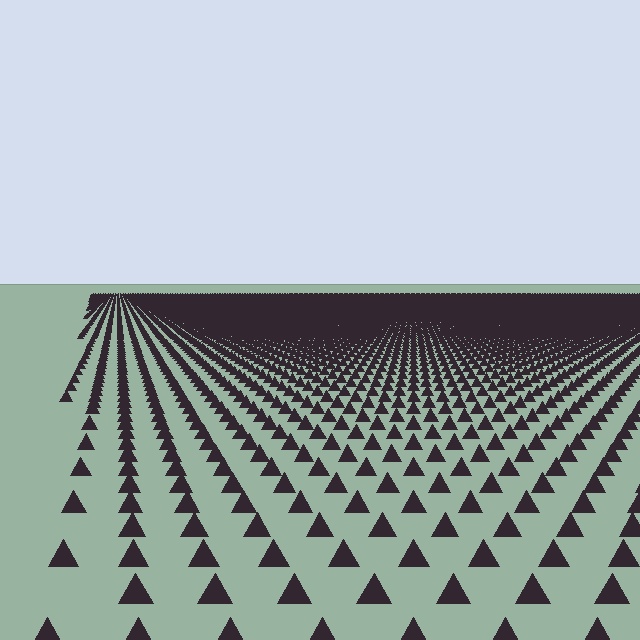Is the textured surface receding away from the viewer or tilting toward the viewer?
The surface is receding away from the viewer. Texture elements get smaller and denser toward the top.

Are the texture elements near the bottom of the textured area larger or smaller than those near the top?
Larger. Near the bottom, elements are closer to the viewer and appear at a bigger on-screen size.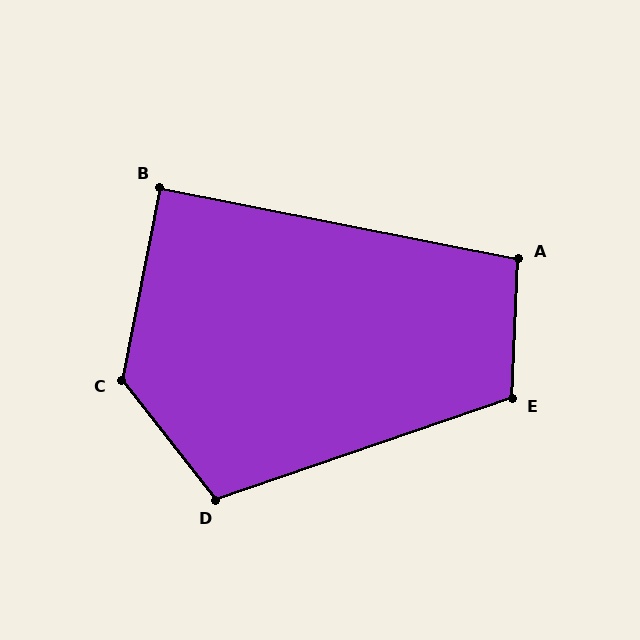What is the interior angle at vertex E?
Approximately 111 degrees (obtuse).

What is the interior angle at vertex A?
Approximately 99 degrees (obtuse).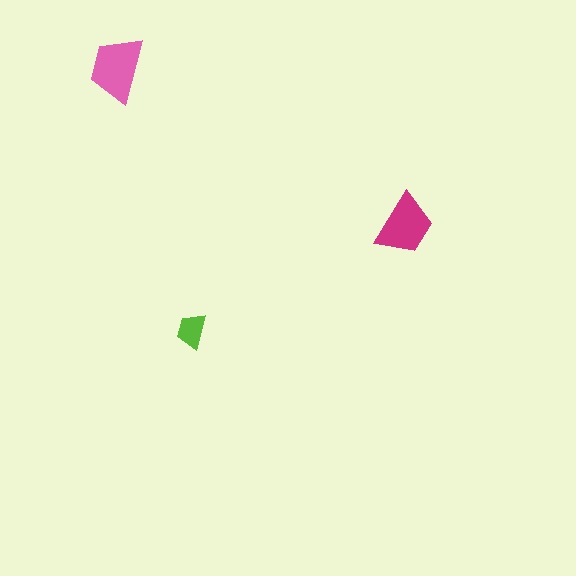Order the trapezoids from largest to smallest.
the pink one, the magenta one, the lime one.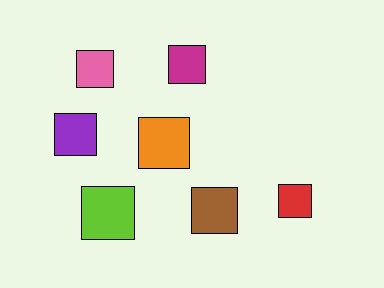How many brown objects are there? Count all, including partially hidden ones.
There is 1 brown object.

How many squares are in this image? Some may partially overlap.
There are 7 squares.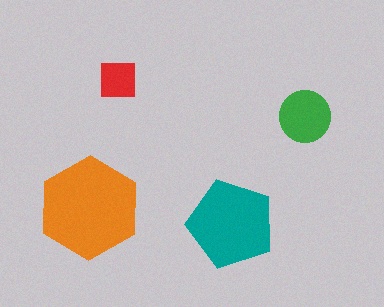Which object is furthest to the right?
The green circle is rightmost.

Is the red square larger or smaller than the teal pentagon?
Smaller.